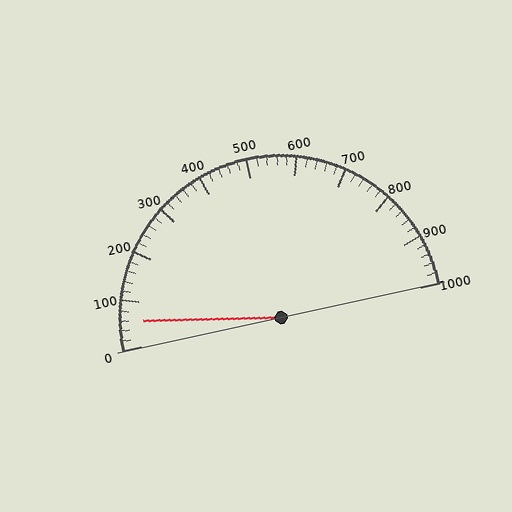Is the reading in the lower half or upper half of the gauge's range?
The reading is in the lower half of the range (0 to 1000).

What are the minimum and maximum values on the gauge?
The gauge ranges from 0 to 1000.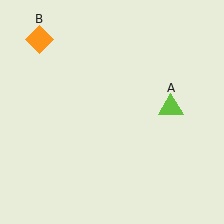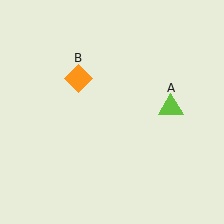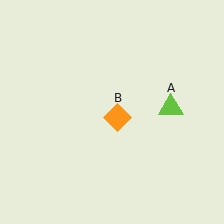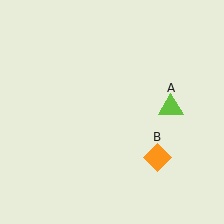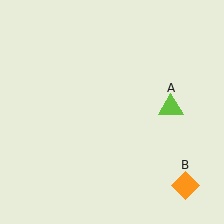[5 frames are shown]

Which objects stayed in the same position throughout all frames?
Lime triangle (object A) remained stationary.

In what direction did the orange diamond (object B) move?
The orange diamond (object B) moved down and to the right.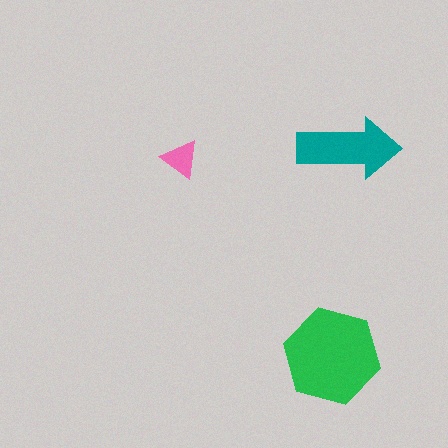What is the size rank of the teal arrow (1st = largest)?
2nd.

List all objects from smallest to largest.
The pink triangle, the teal arrow, the green hexagon.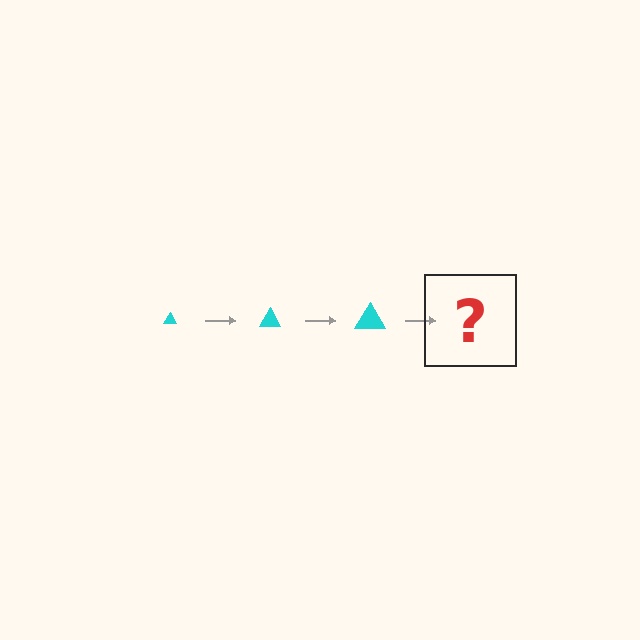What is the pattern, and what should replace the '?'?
The pattern is that the triangle gets progressively larger each step. The '?' should be a cyan triangle, larger than the previous one.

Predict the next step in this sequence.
The next step is a cyan triangle, larger than the previous one.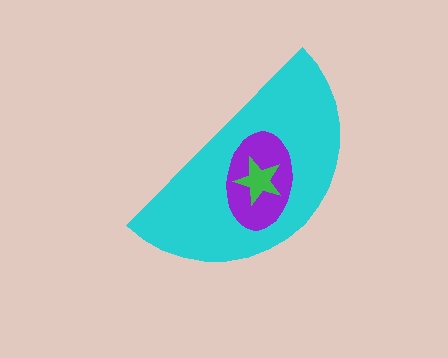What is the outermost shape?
The cyan semicircle.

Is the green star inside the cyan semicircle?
Yes.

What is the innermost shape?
The green star.